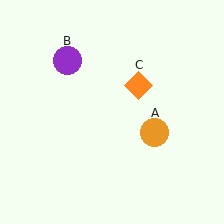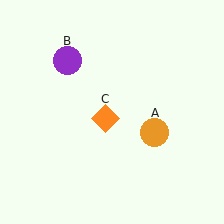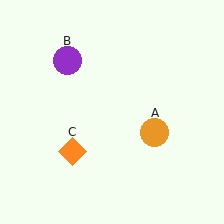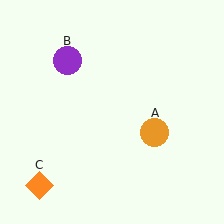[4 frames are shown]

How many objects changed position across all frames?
1 object changed position: orange diamond (object C).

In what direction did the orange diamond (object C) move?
The orange diamond (object C) moved down and to the left.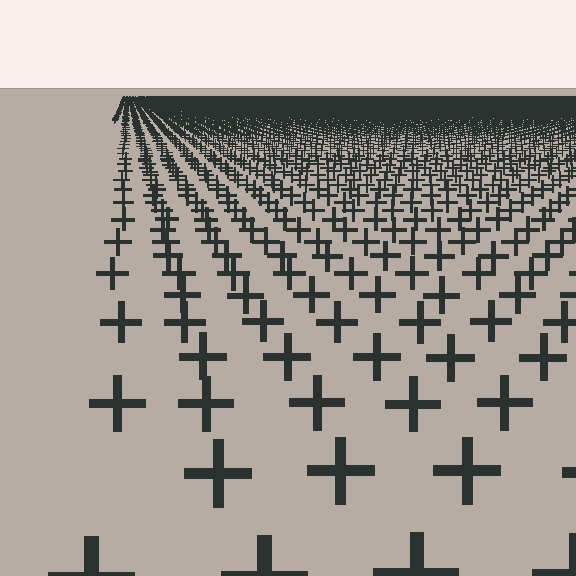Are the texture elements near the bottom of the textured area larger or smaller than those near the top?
Larger. Near the bottom, elements are closer to the viewer and appear at a bigger on-screen size.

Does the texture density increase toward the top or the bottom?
Density increases toward the top.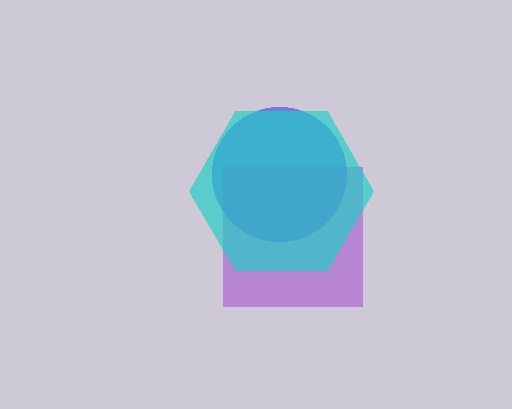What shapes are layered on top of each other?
The layered shapes are: a blue circle, a purple square, a cyan hexagon.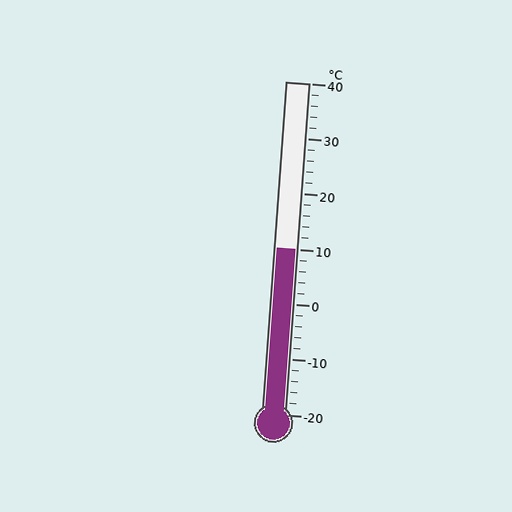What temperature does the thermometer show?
The thermometer shows approximately 10°C.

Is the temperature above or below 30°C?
The temperature is below 30°C.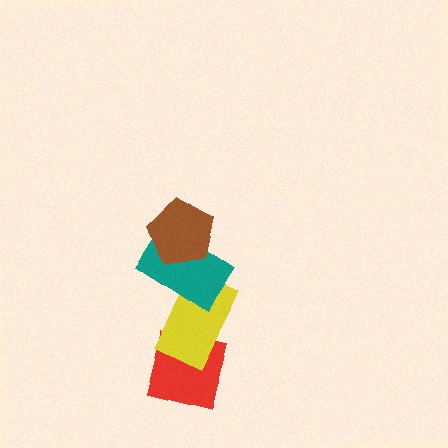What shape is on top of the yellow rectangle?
The teal rectangle is on top of the yellow rectangle.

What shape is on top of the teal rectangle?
The brown pentagon is on top of the teal rectangle.